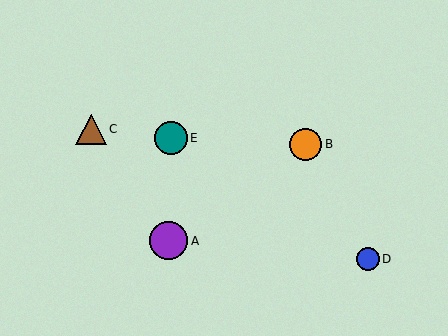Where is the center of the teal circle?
The center of the teal circle is at (171, 138).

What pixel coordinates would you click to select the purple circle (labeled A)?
Click at (169, 241) to select the purple circle A.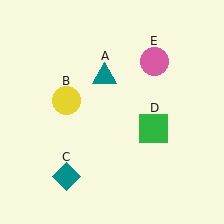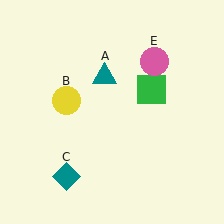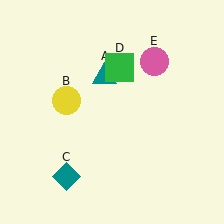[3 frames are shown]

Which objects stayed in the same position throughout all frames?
Teal triangle (object A) and yellow circle (object B) and teal diamond (object C) and pink circle (object E) remained stationary.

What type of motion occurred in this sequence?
The green square (object D) rotated counterclockwise around the center of the scene.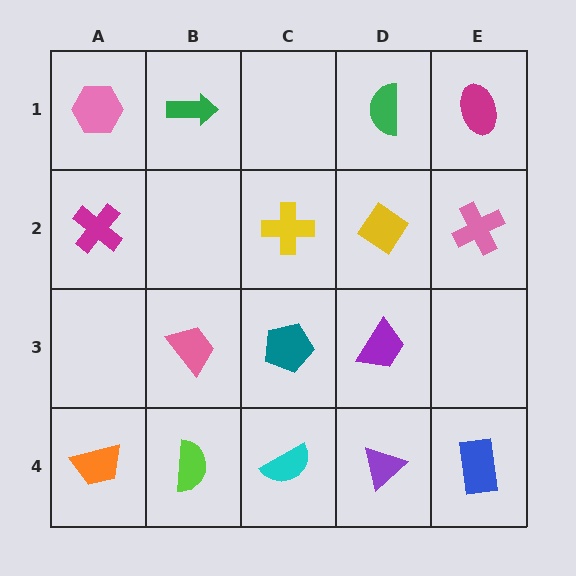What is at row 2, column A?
A magenta cross.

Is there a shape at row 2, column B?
No, that cell is empty.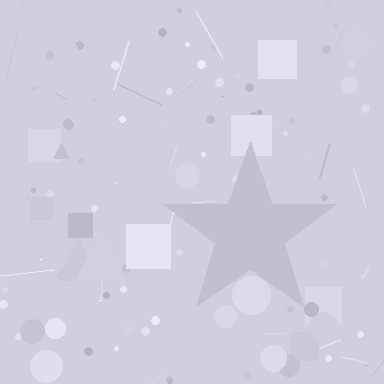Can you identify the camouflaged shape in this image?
The camouflaged shape is a star.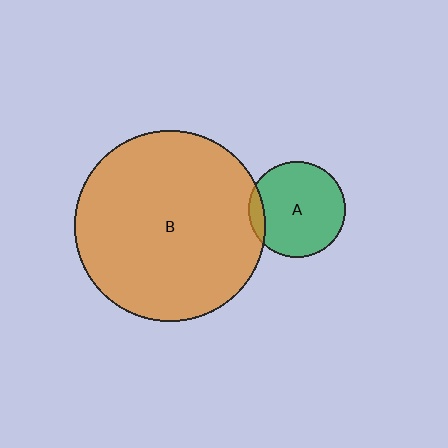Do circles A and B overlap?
Yes.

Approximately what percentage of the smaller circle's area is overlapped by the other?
Approximately 10%.